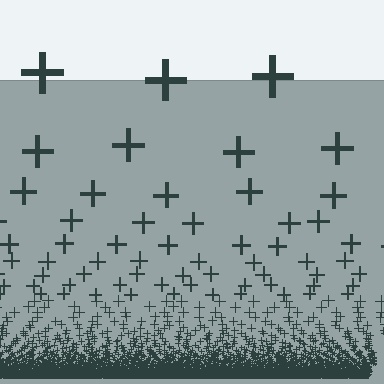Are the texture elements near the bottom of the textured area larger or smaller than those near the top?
Smaller. The gradient is inverted — elements near the bottom are smaller and denser.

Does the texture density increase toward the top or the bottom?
Density increases toward the bottom.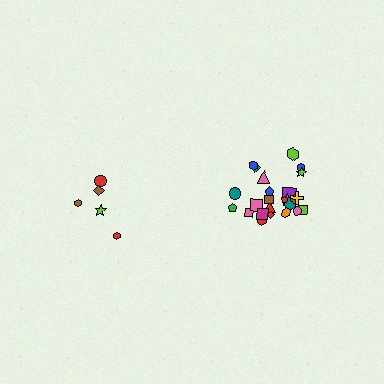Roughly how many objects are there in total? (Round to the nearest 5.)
Roughly 30 objects in total.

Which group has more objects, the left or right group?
The right group.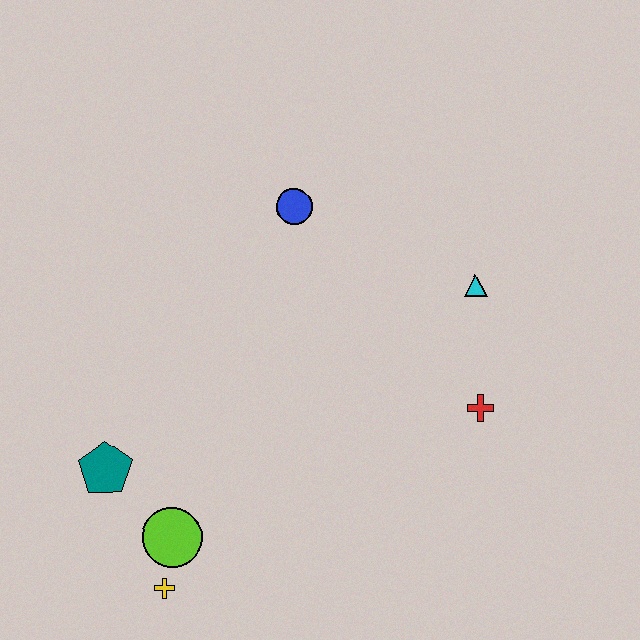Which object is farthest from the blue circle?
The yellow cross is farthest from the blue circle.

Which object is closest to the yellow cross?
The lime circle is closest to the yellow cross.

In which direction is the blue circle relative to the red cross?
The blue circle is above the red cross.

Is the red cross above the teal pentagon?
Yes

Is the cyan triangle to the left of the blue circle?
No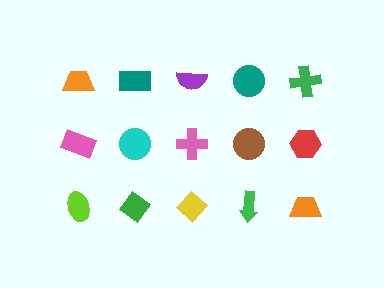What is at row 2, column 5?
A red hexagon.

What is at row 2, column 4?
A brown circle.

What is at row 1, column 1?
An orange trapezoid.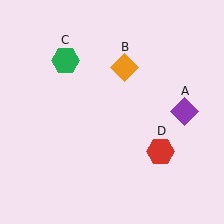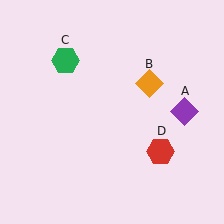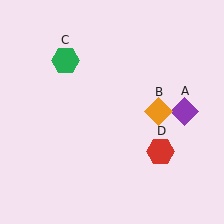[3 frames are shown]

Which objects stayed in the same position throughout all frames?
Purple diamond (object A) and green hexagon (object C) and red hexagon (object D) remained stationary.